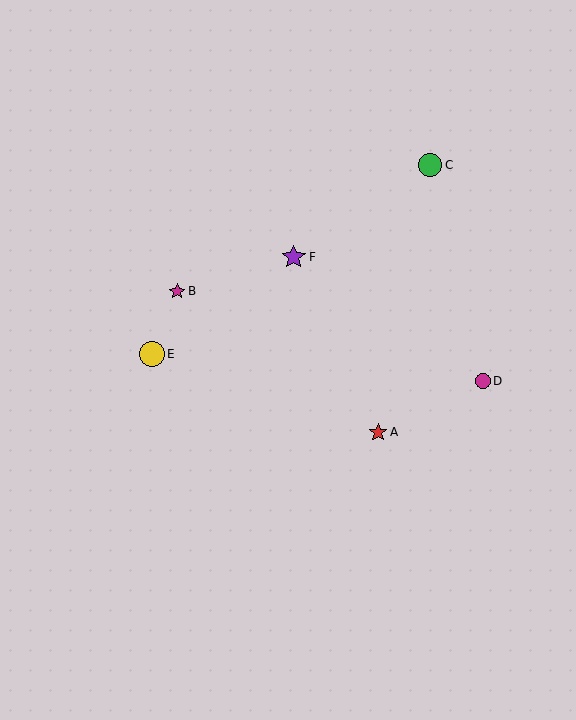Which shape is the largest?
The yellow circle (labeled E) is the largest.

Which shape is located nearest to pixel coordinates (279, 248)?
The purple star (labeled F) at (294, 257) is nearest to that location.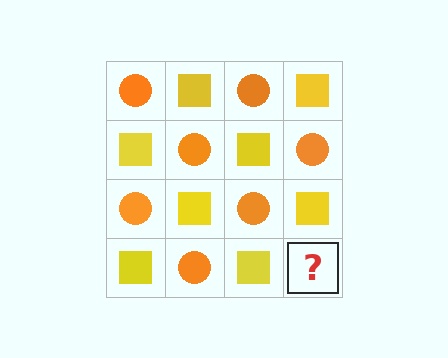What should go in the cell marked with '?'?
The missing cell should contain an orange circle.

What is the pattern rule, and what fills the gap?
The rule is that it alternates orange circle and yellow square in a checkerboard pattern. The gap should be filled with an orange circle.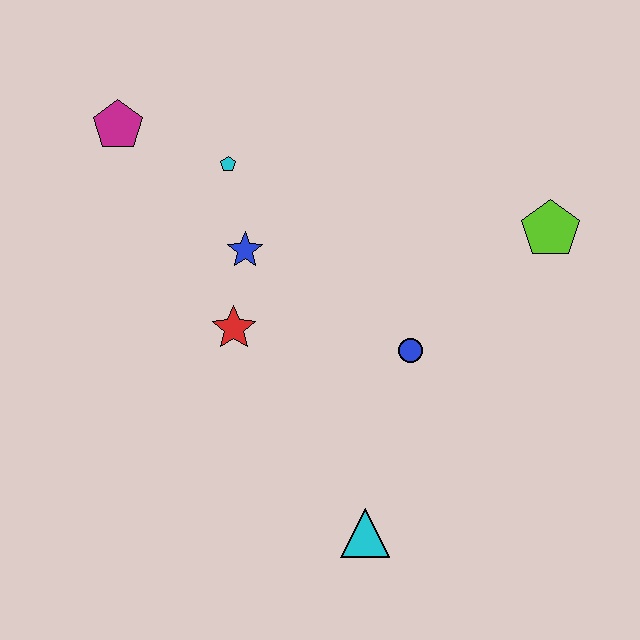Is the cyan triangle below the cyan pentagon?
Yes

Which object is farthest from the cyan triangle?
The magenta pentagon is farthest from the cyan triangle.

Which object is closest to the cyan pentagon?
The blue star is closest to the cyan pentagon.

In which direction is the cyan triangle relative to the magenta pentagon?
The cyan triangle is below the magenta pentagon.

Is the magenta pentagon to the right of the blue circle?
No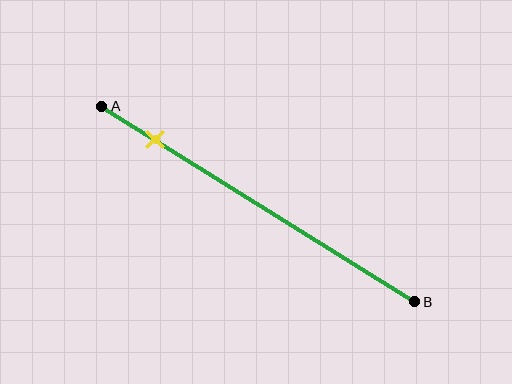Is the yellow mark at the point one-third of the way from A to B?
No, the mark is at about 15% from A, not at the 33% one-third point.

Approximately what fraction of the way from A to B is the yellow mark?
The yellow mark is approximately 15% of the way from A to B.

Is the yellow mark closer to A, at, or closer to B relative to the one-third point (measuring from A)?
The yellow mark is closer to point A than the one-third point of segment AB.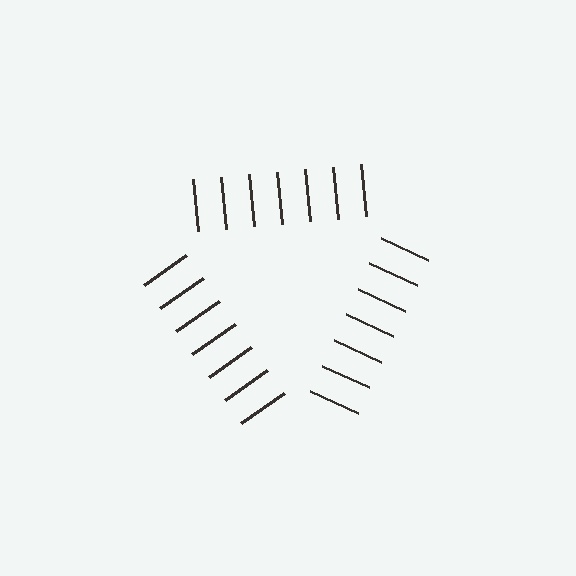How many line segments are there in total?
21 — 7 along each of the 3 edges.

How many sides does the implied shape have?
3 sides — the line-ends trace a triangle.